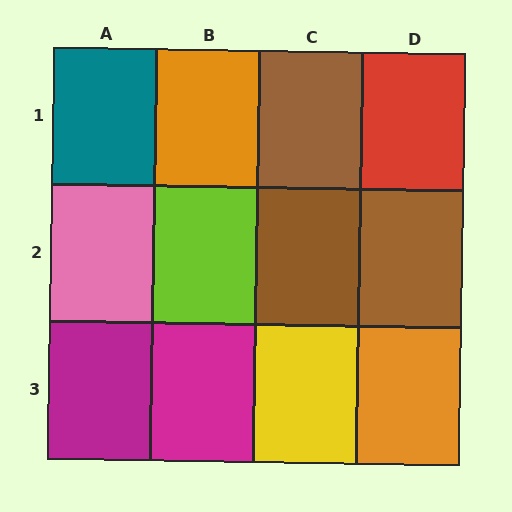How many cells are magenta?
2 cells are magenta.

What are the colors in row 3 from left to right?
Magenta, magenta, yellow, orange.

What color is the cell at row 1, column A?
Teal.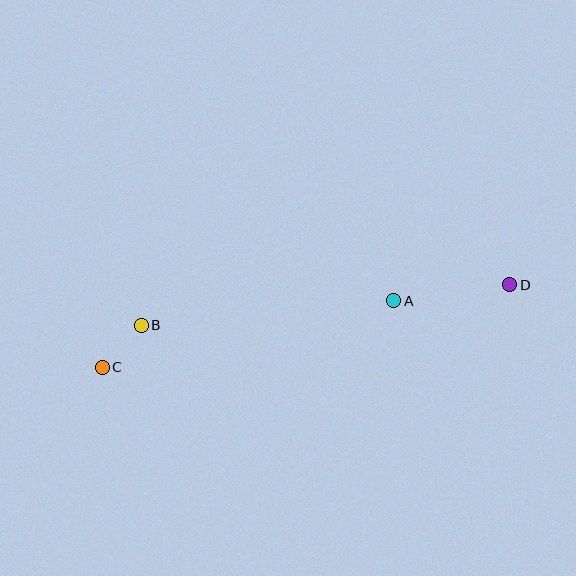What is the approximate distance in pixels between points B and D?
The distance between B and D is approximately 371 pixels.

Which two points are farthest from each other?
Points C and D are farthest from each other.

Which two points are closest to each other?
Points B and C are closest to each other.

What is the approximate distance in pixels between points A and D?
The distance between A and D is approximately 117 pixels.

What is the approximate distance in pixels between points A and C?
The distance between A and C is approximately 299 pixels.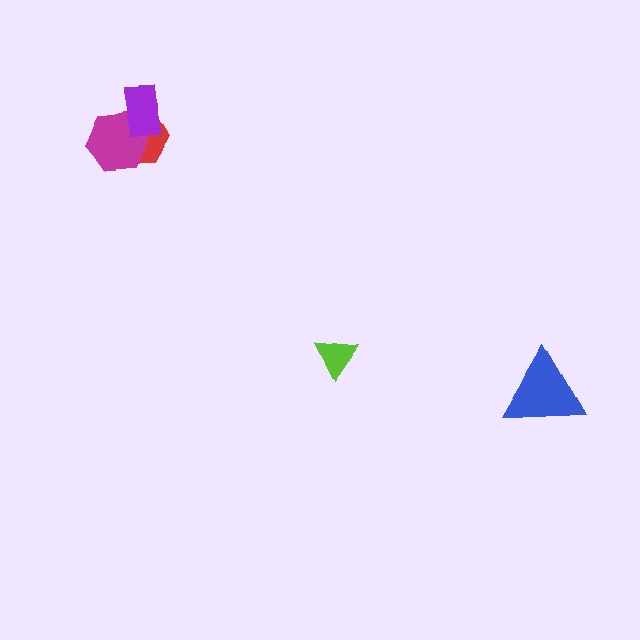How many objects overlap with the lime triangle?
0 objects overlap with the lime triangle.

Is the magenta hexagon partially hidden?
Yes, it is partially covered by another shape.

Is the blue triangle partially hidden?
No, no other shape covers it.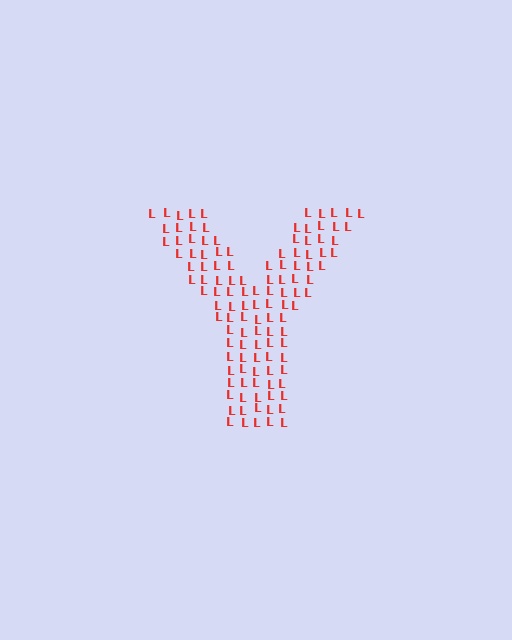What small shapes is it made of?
It is made of small letter L's.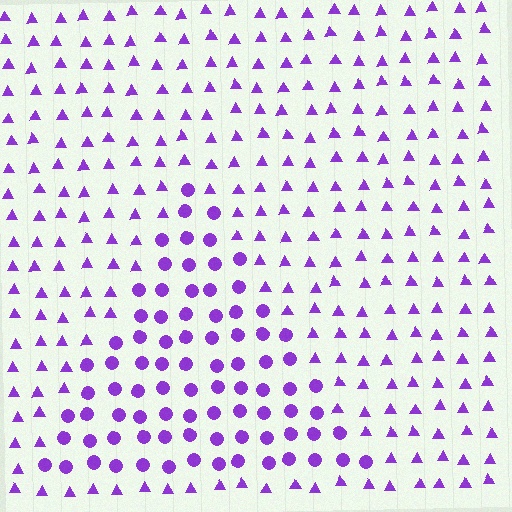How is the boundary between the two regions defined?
The boundary is defined by a change in element shape: circles inside vs. triangles outside. All elements share the same color and spacing.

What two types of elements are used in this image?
The image uses circles inside the triangle region and triangles outside it.